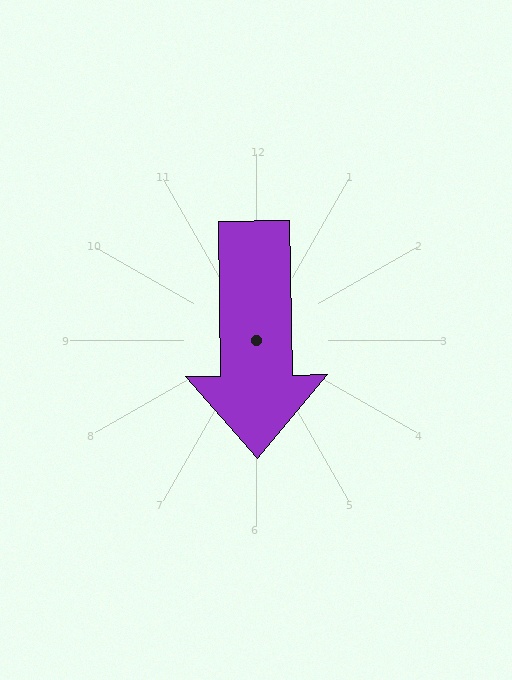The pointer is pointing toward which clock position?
Roughly 6 o'clock.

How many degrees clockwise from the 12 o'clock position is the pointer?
Approximately 179 degrees.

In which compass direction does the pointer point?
South.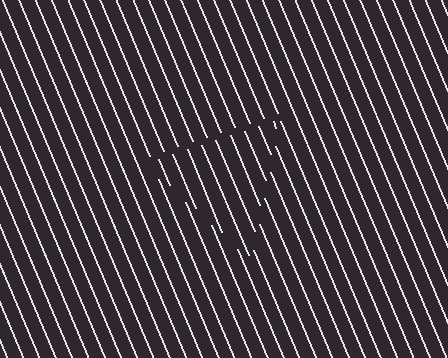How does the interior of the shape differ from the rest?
The interior of the shape contains the same grating, shifted by half a period — the contour is defined by the phase discontinuity where line-ends from the inner and outer gratings abut.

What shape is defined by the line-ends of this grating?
An illusory triangle. The interior of the shape contains the same grating, shifted by half a period — the contour is defined by the phase discontinuity where line-ends from the inner and outer gratings abut.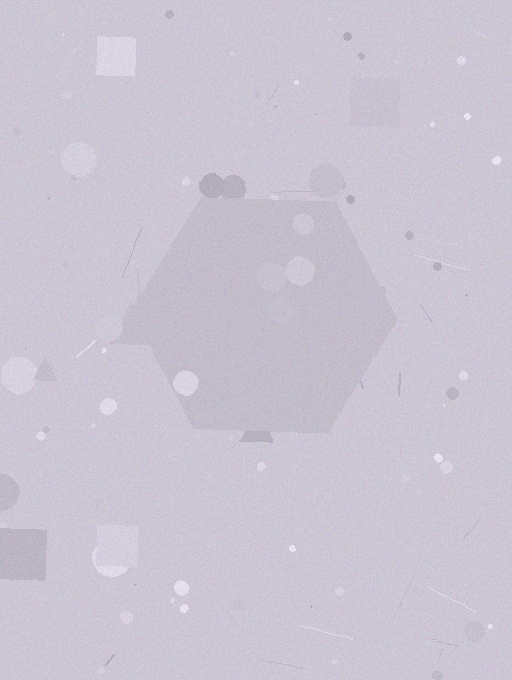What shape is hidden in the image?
A hexagon is hidden in the image.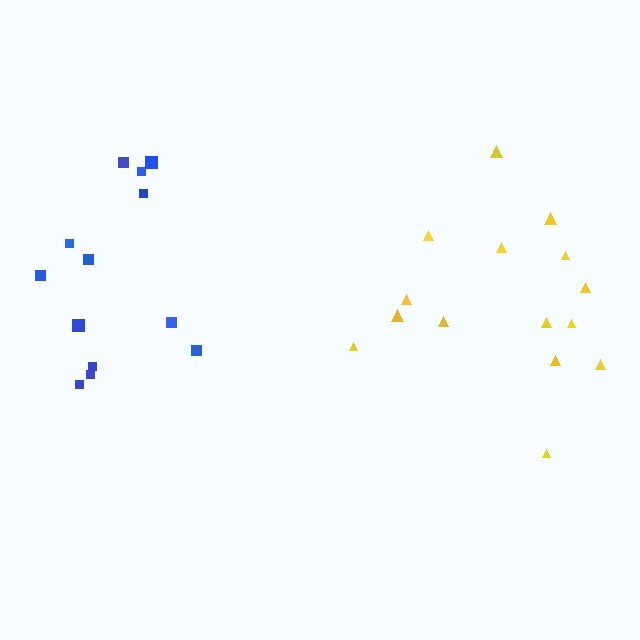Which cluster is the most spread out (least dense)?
Yellow.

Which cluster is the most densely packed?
Blue.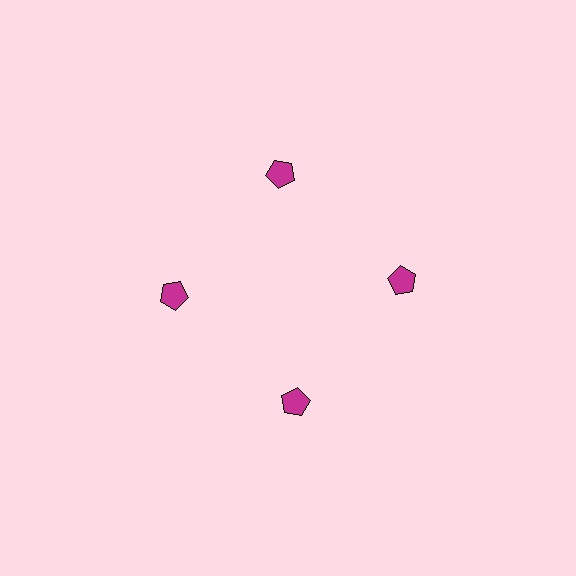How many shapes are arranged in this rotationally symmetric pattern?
There are 4 shapes, arranged in 4 groups of 1.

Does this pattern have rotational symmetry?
Yes, this pattern has 4-fold rotational symmetry. It looks the same after rotating 90 degrees around the center.